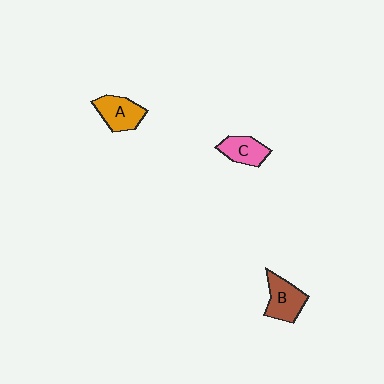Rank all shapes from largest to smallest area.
From largest to smallest: B (brown), A (orange), C (pink).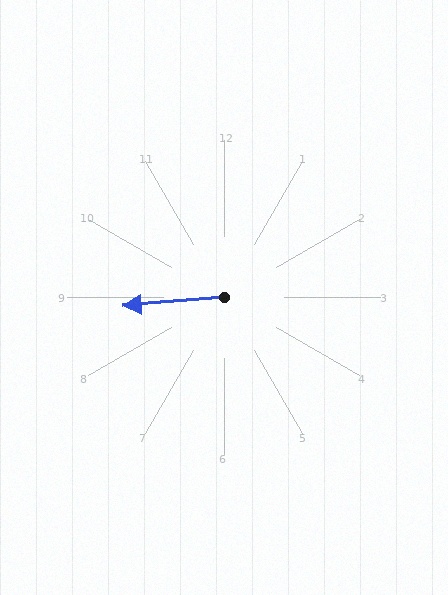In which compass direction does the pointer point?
West.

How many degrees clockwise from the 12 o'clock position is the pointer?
Approximately 265 degrees.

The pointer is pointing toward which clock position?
Roughly 9 o'clock.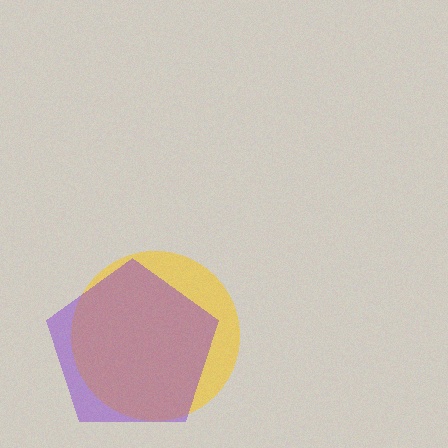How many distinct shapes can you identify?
There are 2 distinct shapes: a yellow circle, a purple pentagon.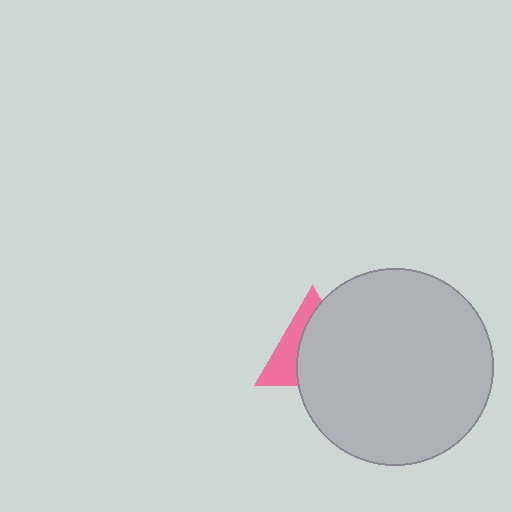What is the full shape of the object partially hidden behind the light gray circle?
The partially hidden object is a pink triangle.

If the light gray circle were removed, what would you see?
You would see the complete pink triangle.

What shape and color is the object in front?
The object in front is a light gray circle.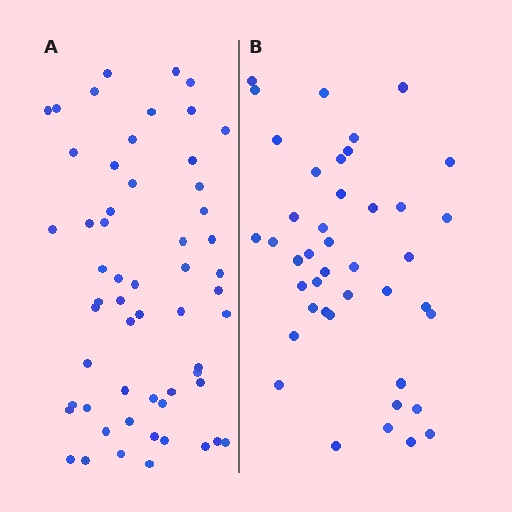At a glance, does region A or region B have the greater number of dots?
Region A (the left region) has more dots.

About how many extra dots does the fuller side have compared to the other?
Region A has approximately 15 more dots than region B.